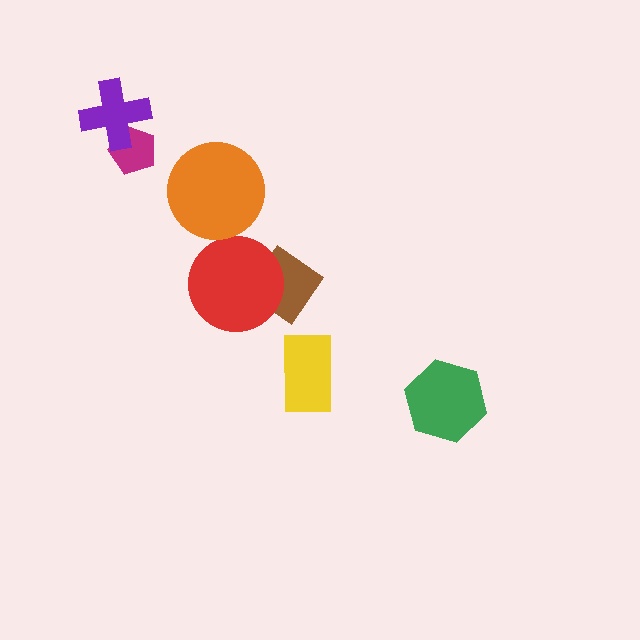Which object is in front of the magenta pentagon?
The purple cross is in front of the magenta pentagon.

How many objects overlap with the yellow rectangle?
0 objects overlap with the yellow rectangle.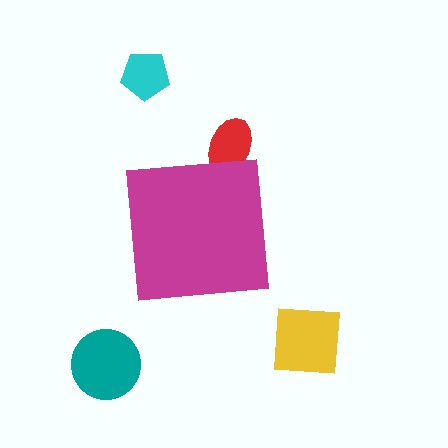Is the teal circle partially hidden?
No, the teal circle is fully visible.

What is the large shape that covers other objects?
A magenta square.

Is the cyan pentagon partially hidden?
No, the cyan pentagon is fully visible.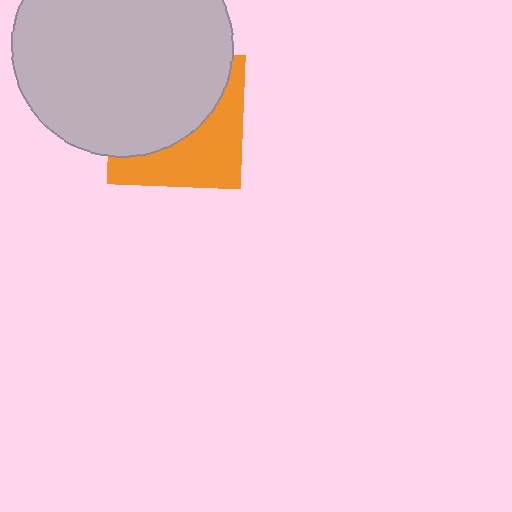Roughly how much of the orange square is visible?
A small part of it is visible (roughly 41%).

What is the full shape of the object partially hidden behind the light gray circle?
The partially hidden object is an orange square.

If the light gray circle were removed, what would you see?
You would see the complete orange square.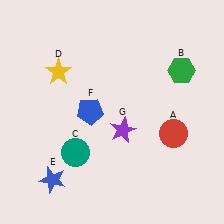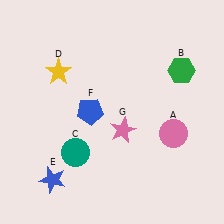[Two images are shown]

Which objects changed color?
A changed from red to pink. G changed from purple to pink.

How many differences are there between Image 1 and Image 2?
There are 2 differences between the two images.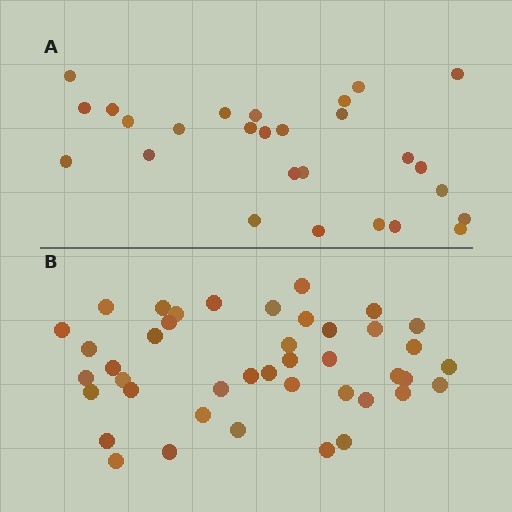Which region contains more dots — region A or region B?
Region B (the bottom region) has more dots.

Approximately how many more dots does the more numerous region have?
Region B has approximately 15 more dots than region A.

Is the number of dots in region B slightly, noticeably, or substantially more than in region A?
Region B has substantially more. The ratio is roughly 1.6 to 1.